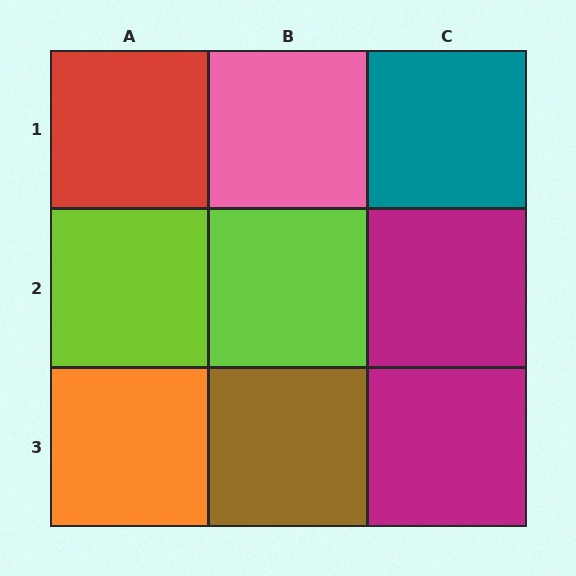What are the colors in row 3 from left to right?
Orange, brown, magenta.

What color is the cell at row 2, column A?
Lime.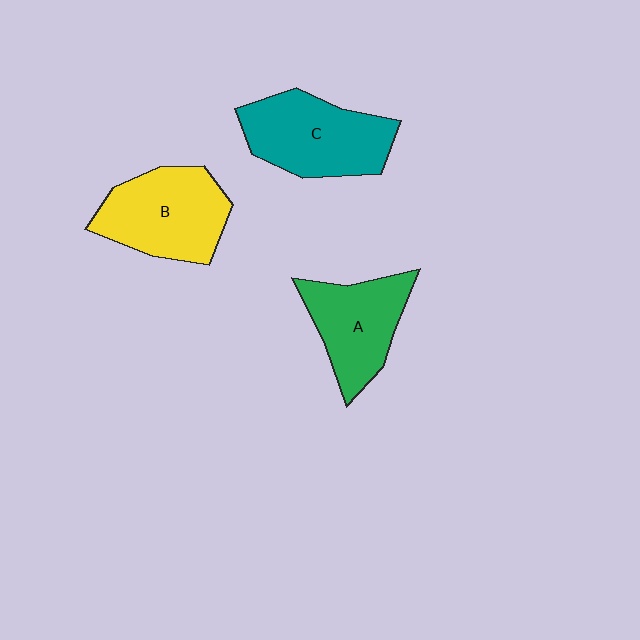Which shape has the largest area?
Shape C (teal).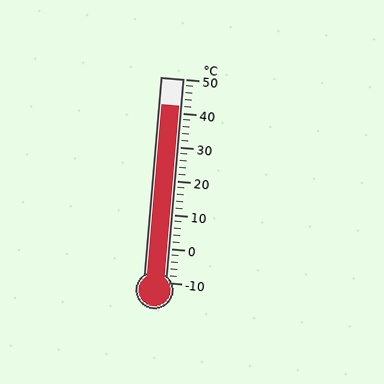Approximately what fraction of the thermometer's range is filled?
The thermometer is filled to approximately 85% of its range.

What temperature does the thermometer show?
The thermometer shows approximately 42°C.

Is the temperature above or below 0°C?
The temperature is above 0°C.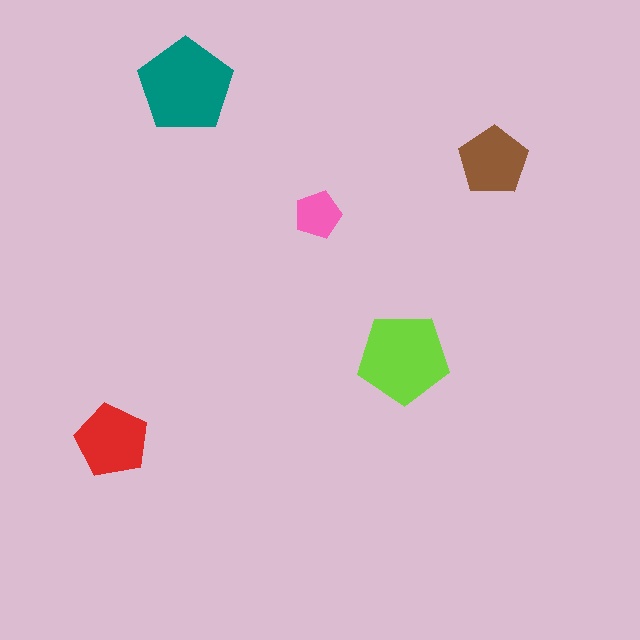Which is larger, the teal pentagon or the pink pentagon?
The teal one.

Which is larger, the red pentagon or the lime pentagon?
The lime one.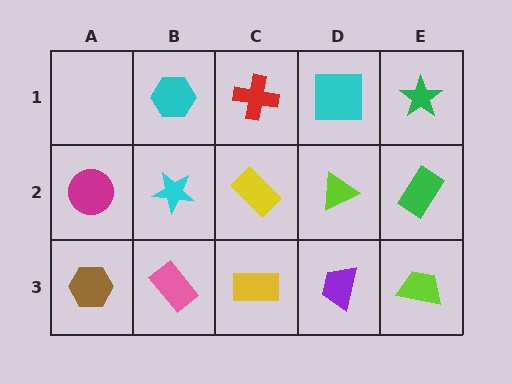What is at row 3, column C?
A yellow rectangle.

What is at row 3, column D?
A purple trapezoid.